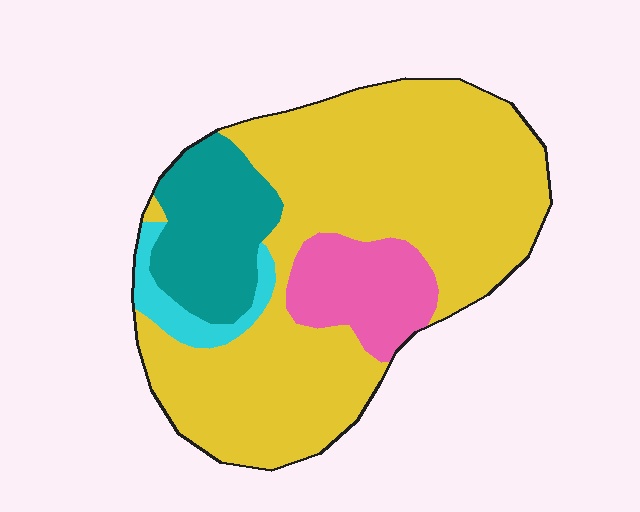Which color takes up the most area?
Yellow, at roughly 65%.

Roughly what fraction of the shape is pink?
Pink takes up about one eighth (1/8) of the shape.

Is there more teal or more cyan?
Teal.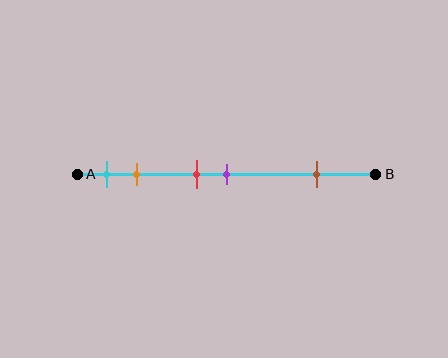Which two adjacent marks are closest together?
The red and purple marks are the closest adjacent pair.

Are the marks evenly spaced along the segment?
No, the marks are not evenly spaced.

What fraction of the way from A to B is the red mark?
The red mark is approximately 40% (0.4) of the way from A to B.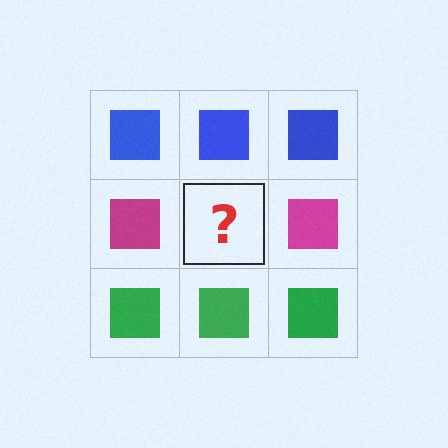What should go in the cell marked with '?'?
The missing cell should contain a magenta square.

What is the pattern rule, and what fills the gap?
The rule is that each row has a consistent color. The gap should be filled with a magenta square.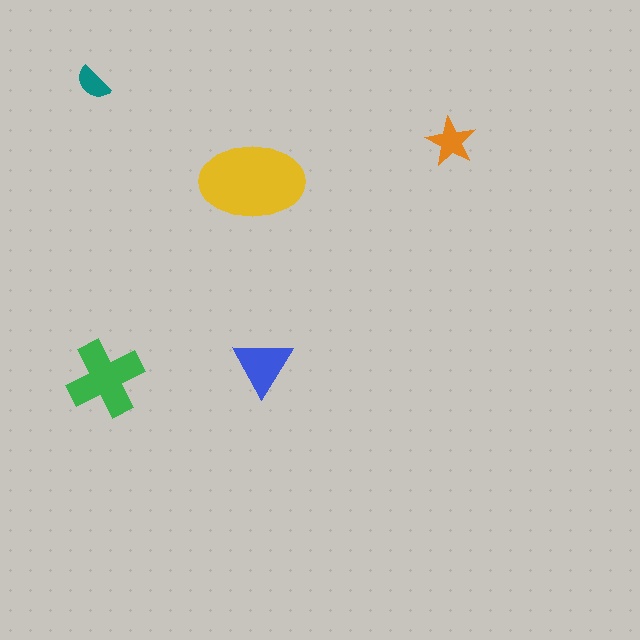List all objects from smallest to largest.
The teal semicircle, the orange star, the blue triangle, the green cross, the yellow ellipse.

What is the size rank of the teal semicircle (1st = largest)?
5th.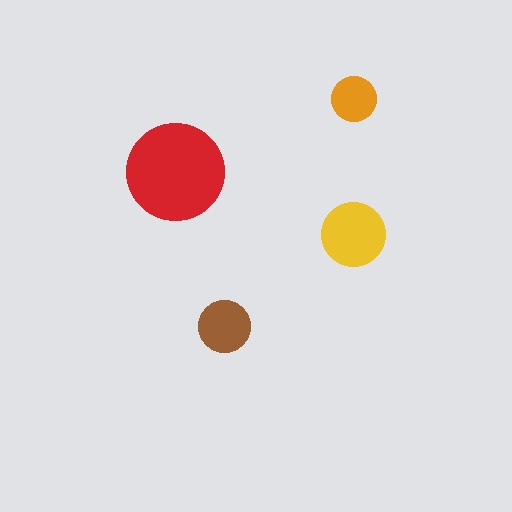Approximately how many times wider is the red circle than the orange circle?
About 2 times wider.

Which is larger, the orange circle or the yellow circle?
The yellow one.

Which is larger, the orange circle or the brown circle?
The brown one.